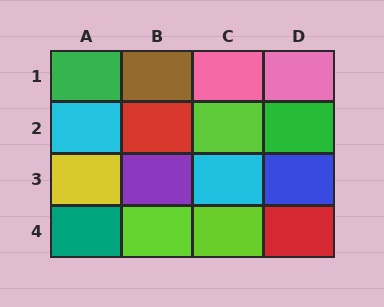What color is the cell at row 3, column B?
Purple.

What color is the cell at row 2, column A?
Cyan.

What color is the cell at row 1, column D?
Pink.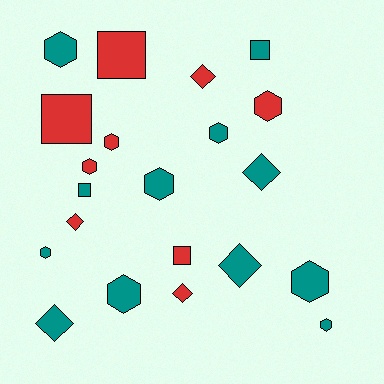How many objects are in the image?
There are 21 objects.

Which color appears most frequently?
Teal, with 12 objects.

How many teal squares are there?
There are 2 teal squares.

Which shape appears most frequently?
Hexagon, with 10 objects.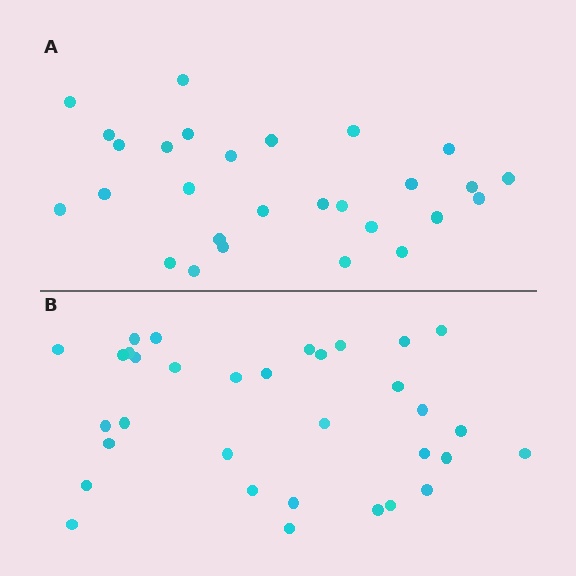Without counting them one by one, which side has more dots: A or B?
Region B (the bottom region) has more dots.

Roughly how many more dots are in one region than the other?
Region B has about 5 more dots than region A.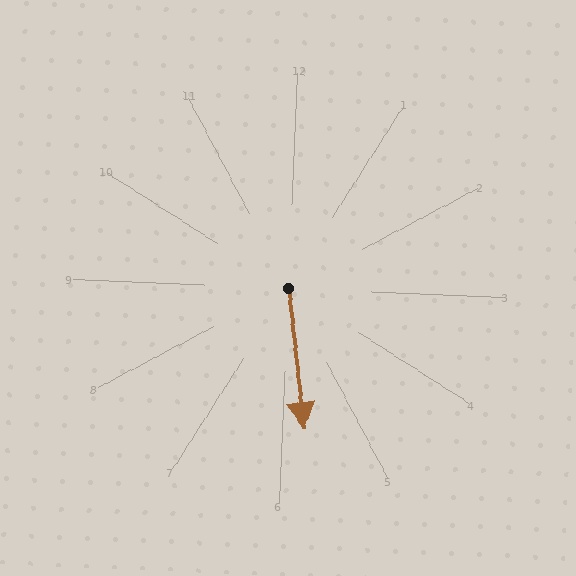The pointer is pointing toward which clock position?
Roughly 6 o'clock.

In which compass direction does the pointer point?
South.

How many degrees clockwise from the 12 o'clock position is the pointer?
Approximately 171 degrees.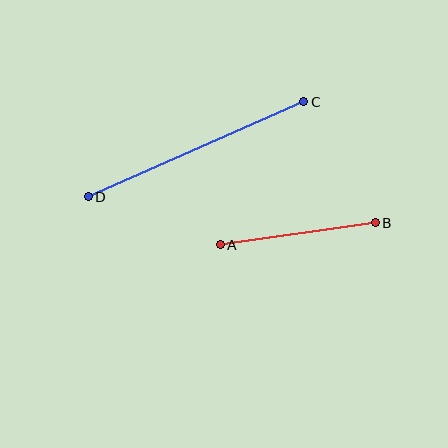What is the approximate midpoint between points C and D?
The midpoint is at approximately (196, 149) pixels.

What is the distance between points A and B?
The distance is approximately 157 pixels.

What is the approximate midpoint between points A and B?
The midpoint is at approximately (298, 234) pixels.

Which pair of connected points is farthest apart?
Points C and D are farthest apart.